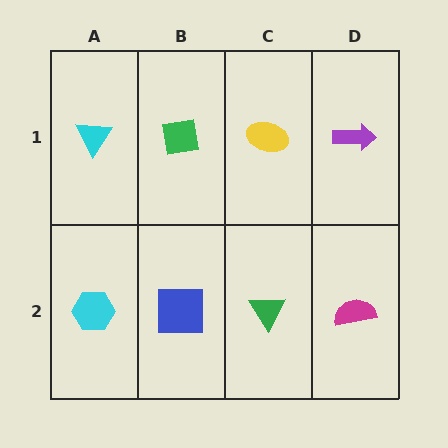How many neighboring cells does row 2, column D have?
2.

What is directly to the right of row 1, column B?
A yellow ellipse.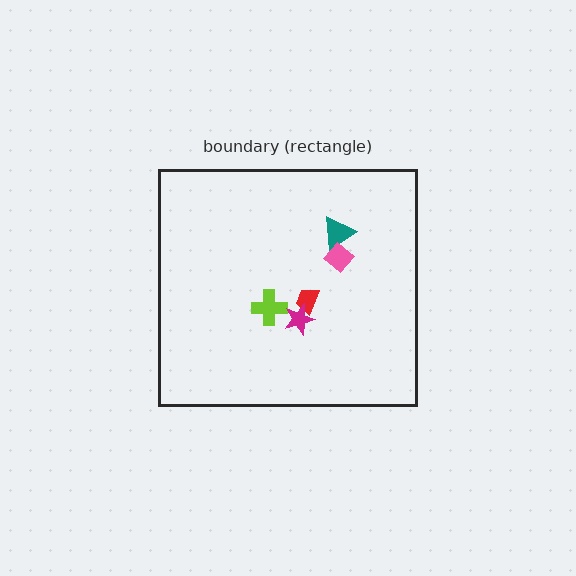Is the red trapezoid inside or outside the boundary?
Inside.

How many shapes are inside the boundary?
5 inside, 0 outside.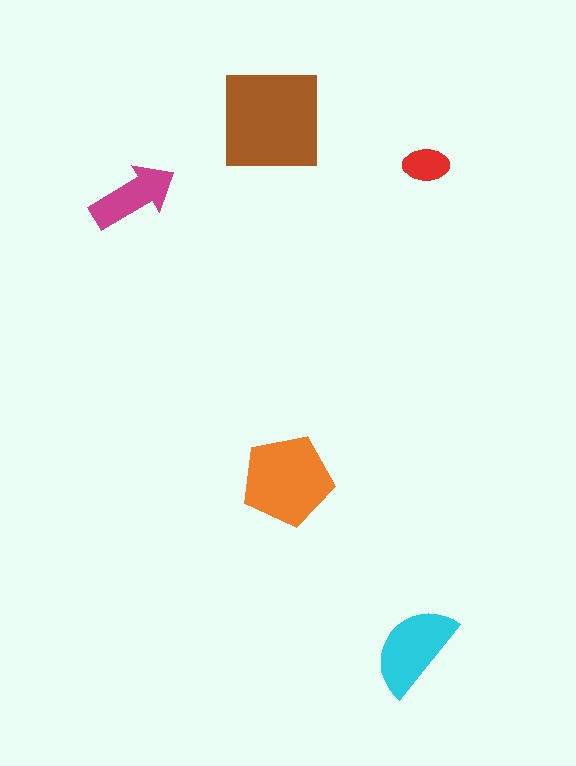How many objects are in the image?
There are 5 objects in the image.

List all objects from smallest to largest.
The red ellipse, the magenta arrow, the cyan semicircle, the orange pentagon, the brown square.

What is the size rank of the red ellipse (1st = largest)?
5th.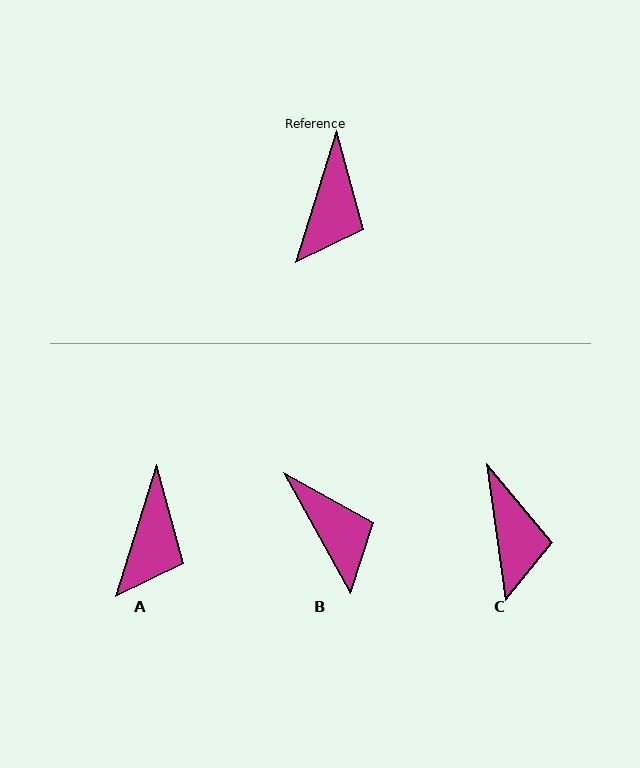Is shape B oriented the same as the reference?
No, it is off by about 46 degrees.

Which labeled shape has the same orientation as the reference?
A.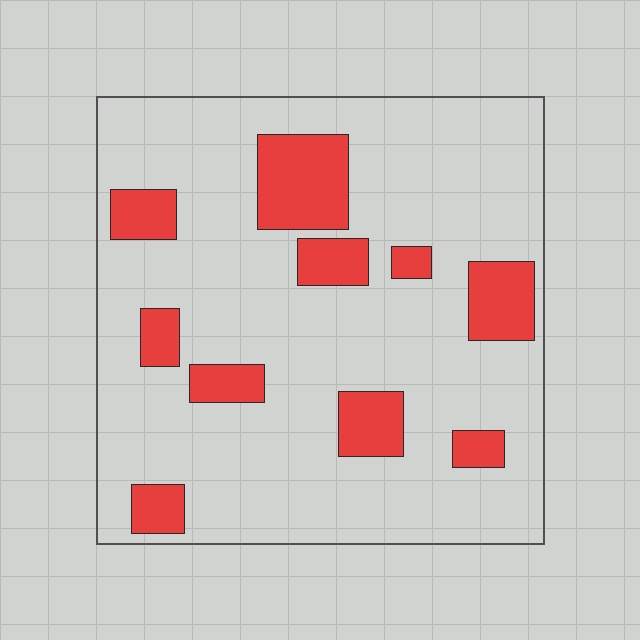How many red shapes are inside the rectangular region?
10.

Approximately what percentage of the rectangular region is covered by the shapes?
Approximately 20%.